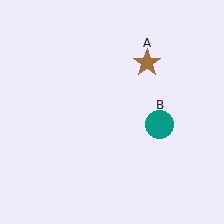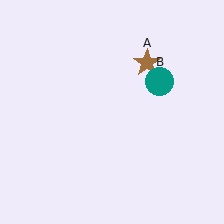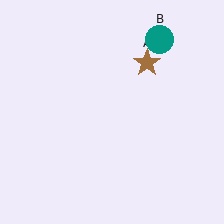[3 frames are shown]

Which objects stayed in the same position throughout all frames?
Brown star (object A) remained stationary.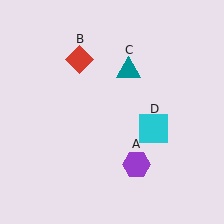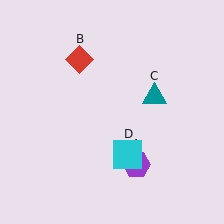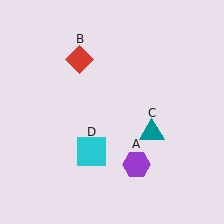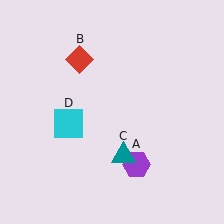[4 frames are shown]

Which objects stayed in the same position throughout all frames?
Purple hexagon (object A) and red diamond (object B) remained stationary.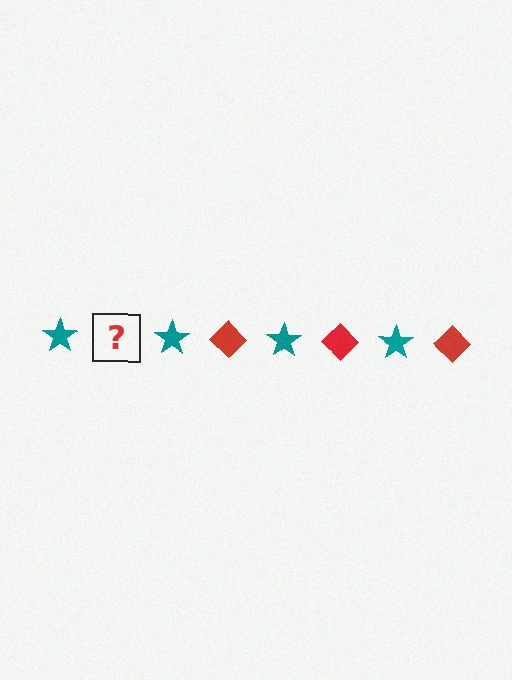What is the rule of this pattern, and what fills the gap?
The rule is that the pattern alternates between teal star and red diamond. The gap should be filled with a red diamond.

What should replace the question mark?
The question mark should be replaced with a red diamond.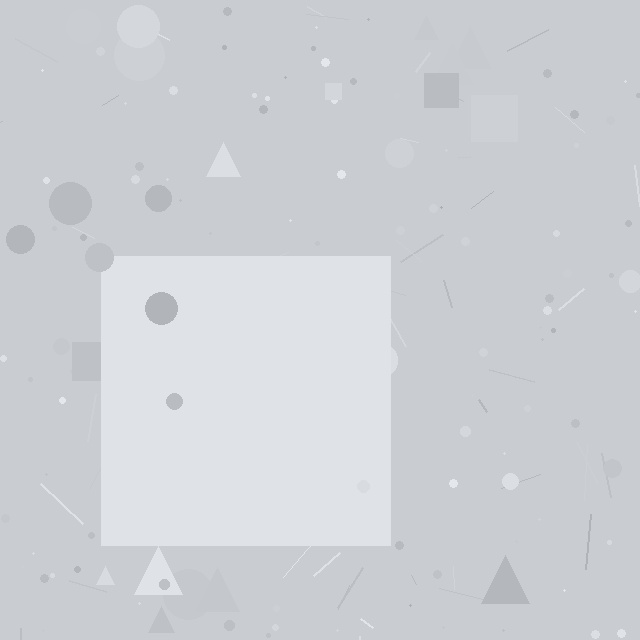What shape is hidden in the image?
A square is hidden in the image.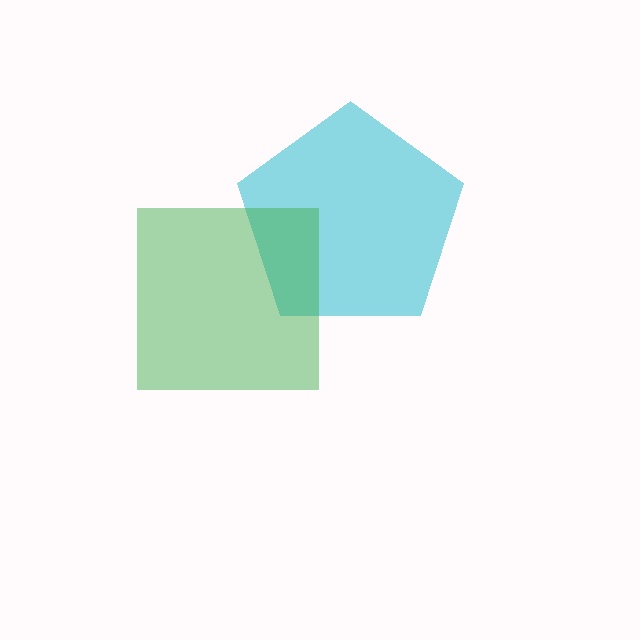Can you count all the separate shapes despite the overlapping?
Yes, there are 2 separate shapes.